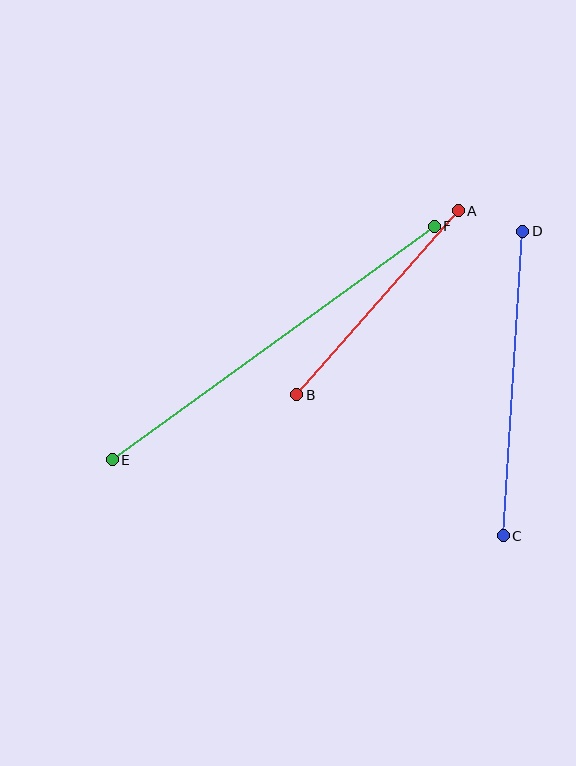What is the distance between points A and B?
The distance is approximately 245 pixels.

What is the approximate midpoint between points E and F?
The midpoint is at approximately (273, 343) pixels.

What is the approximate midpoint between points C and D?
The midpoint is at approximately (513, 384) pixels.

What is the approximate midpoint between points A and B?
The midpoint is at approximately (377, 303) pixels.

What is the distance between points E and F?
The distance is approximately 398 pixels.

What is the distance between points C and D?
The distance is approximately 305 pixels.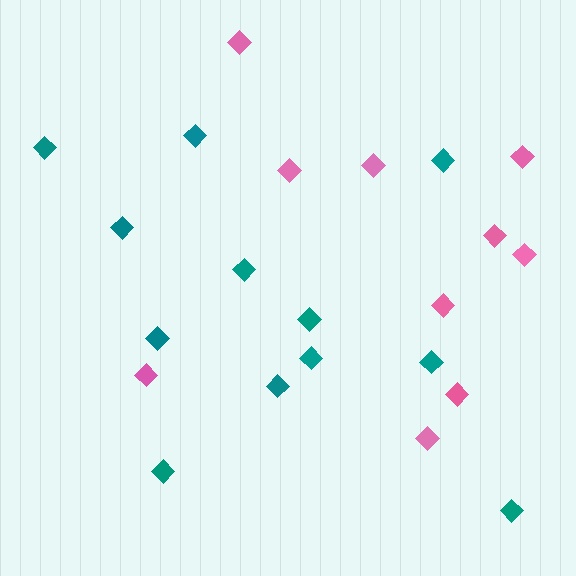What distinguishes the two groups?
There are 2 groups: one group of pink diamonds (10) and one group of teal diamonds (12).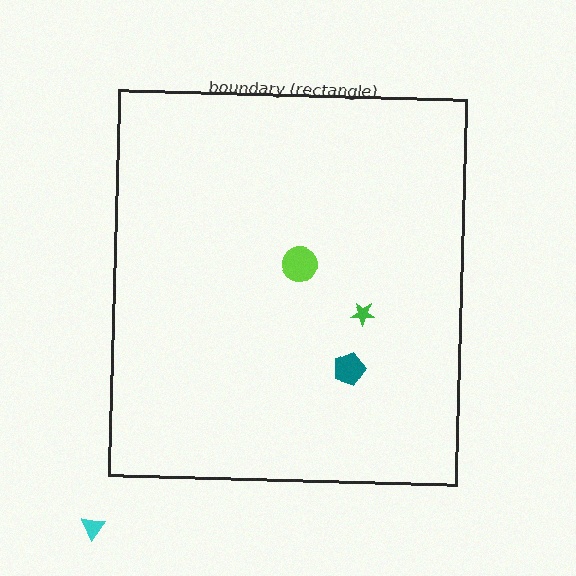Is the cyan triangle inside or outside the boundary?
Outside.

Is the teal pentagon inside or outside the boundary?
Inside.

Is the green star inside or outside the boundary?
Inside.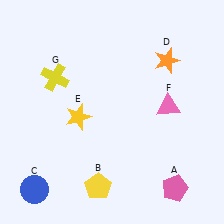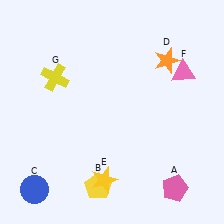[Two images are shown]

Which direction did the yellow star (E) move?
The yellow star (E) moved down.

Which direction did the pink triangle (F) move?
The pink triangle (F) moved up.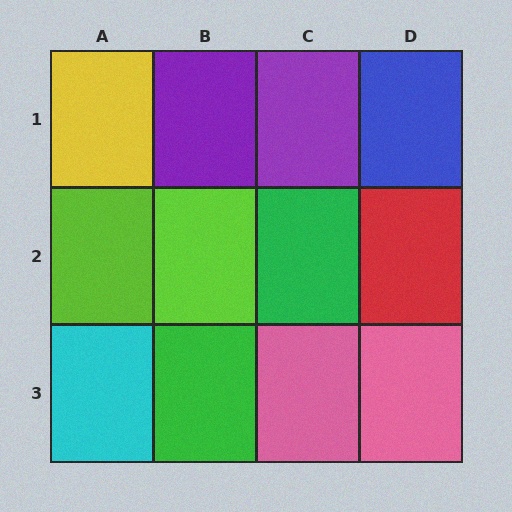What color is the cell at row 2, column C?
Green.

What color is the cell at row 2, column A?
Lime.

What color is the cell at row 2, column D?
Red.